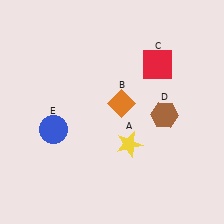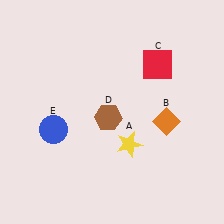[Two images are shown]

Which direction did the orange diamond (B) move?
The orange diamond (B) moved right.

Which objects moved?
The objects that moved are: the orange diamond (B), the brown hexagon (D).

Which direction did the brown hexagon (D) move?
The brown hexagon (D) moved left.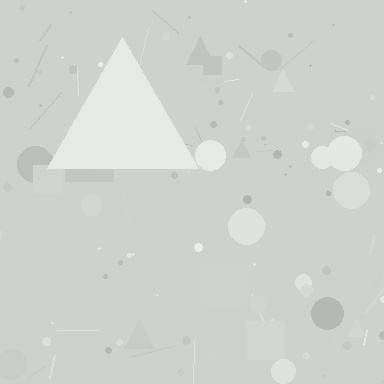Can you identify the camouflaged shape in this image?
The camouflaged shape is a triangle.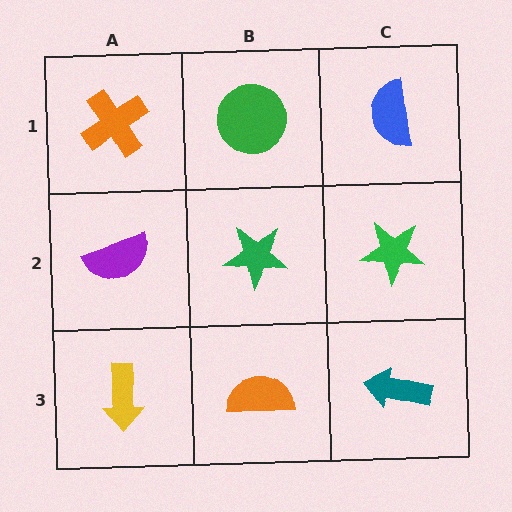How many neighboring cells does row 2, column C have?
3.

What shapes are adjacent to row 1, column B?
A green star (row 2, column B), an orange cross (row 1, column A), a blue semicircle (row 1, column C).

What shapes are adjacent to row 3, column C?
A green star (row 2, column C), an orange semicircle (row 3, column B).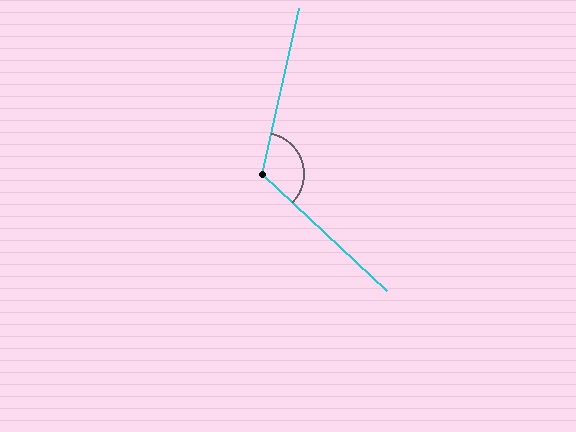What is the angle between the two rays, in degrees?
Approximately 121 degrees.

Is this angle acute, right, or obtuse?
It is obtuse.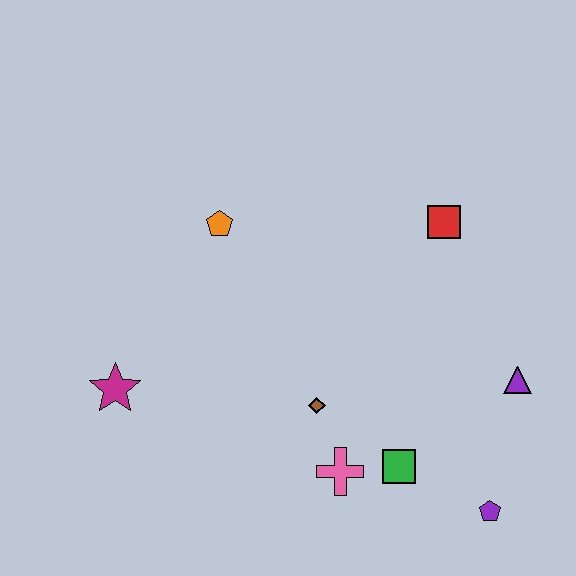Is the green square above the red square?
No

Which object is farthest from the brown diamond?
The red square is farthest from the brown diamond.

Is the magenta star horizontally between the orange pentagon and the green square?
No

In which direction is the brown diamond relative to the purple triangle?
The brown diamond is to the left of the purple triangle.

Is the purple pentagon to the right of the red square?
Yes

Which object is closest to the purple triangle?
The purple pentagon is closest to the purple triangle.